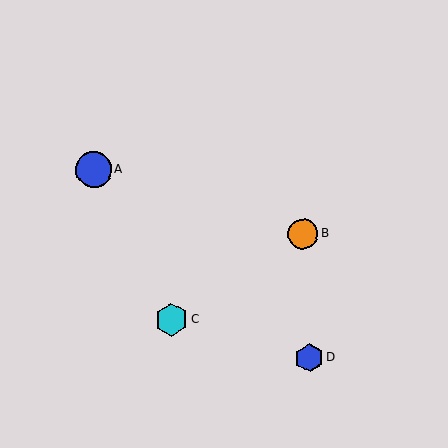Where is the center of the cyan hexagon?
The center of the cyan hexagon is at (172, 319).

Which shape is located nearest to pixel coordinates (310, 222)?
The orange circle (labeled B) at (303, 234) is nearest to that location.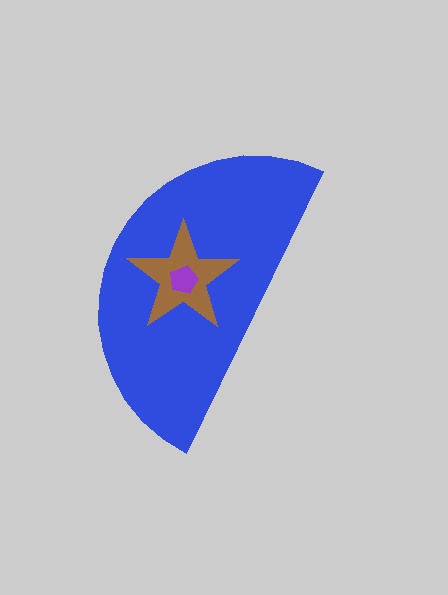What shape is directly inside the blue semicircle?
The brown star.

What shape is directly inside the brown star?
The purple pentagon.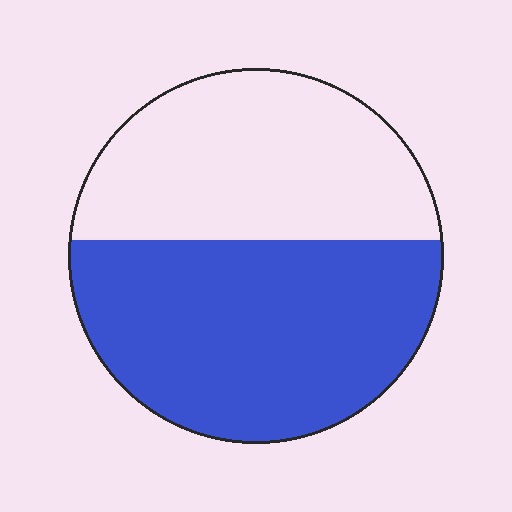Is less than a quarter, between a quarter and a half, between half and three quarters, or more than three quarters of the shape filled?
Between half and three quarters.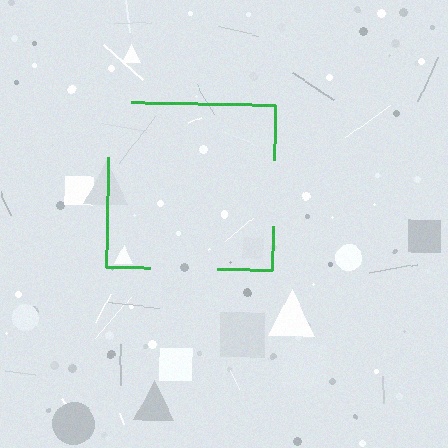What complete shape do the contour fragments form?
The contour fragments form a square.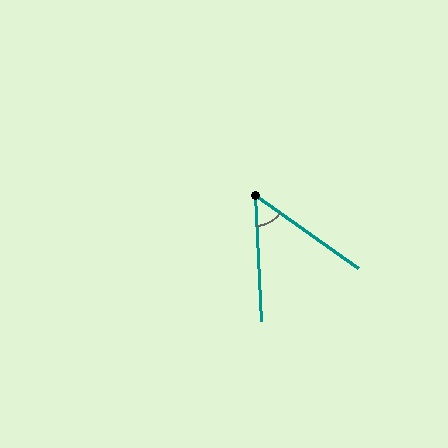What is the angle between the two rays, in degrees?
Approximately 52 degrees.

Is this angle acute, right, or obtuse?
It is acute.